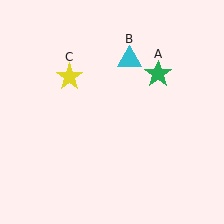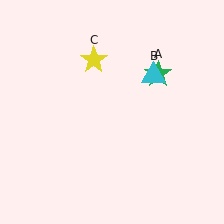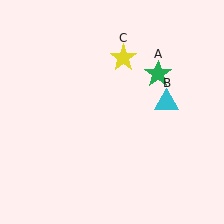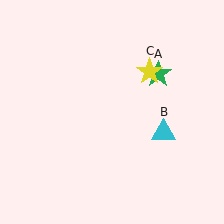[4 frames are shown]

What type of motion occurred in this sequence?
The cyan triangle (object B), yellow star (object C) rotated clockwise around the center of the scene.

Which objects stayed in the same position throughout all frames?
Green star (object A) remained stationary.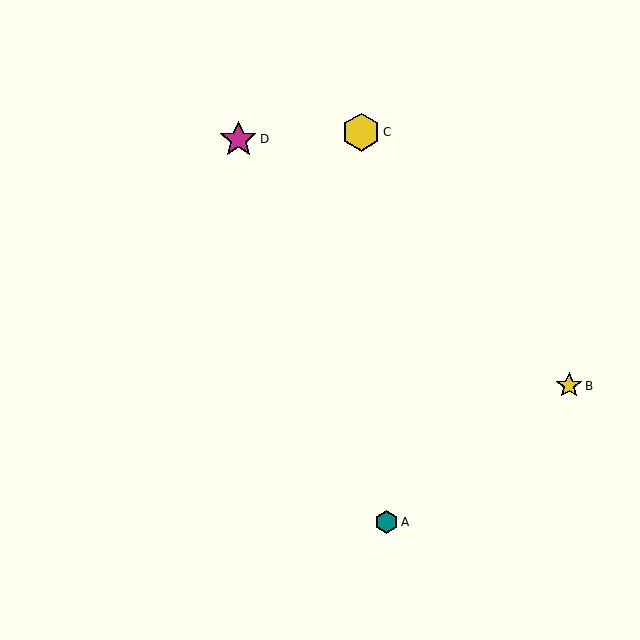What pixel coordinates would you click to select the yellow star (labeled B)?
Click at (569, 386) to select the yellow star B.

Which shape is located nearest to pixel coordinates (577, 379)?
The yellow star (labeled B) at (569, 386) is nearest to that location.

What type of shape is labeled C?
Shape C is a yellow hexagon.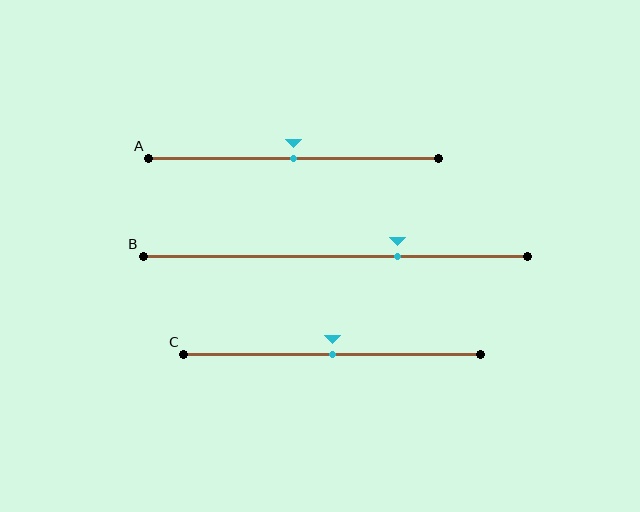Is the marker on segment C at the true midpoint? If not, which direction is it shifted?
Yes, the marker on segment C is at the true midpoint.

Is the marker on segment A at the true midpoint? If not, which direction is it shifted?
Yes, the marker on segment A is at the true midpoint.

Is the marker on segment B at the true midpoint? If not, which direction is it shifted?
No, the marker on segment B is shifted to the right by about 16% of the segment length.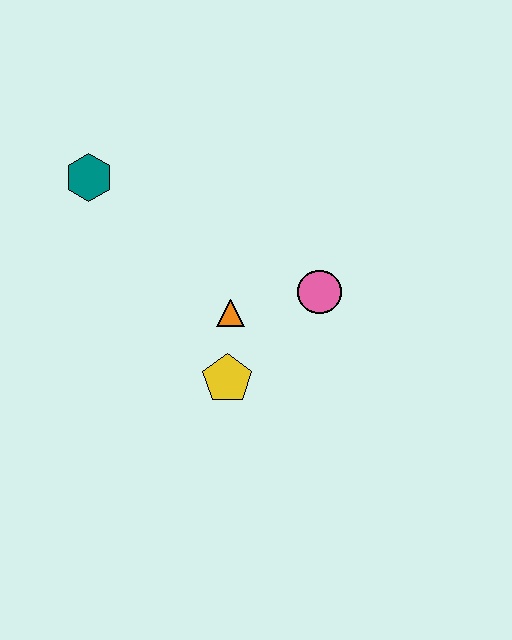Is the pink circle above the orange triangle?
Yes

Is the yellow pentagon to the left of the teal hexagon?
No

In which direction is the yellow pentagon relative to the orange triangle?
The yellow pentagon is below the orange triangle.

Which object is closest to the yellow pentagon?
The orange triangle is closest to the yellow pentagon.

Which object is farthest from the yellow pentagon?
The teal hexagon is farthest from the yellow pentagon.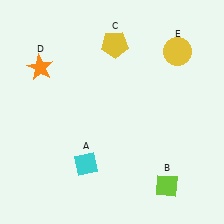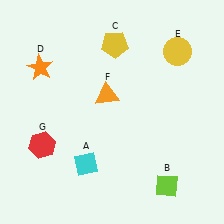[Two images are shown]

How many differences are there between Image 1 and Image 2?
There are 2 differences between the two images.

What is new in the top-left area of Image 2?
An orange triangle (F) was added in the top-left area of Image 2.